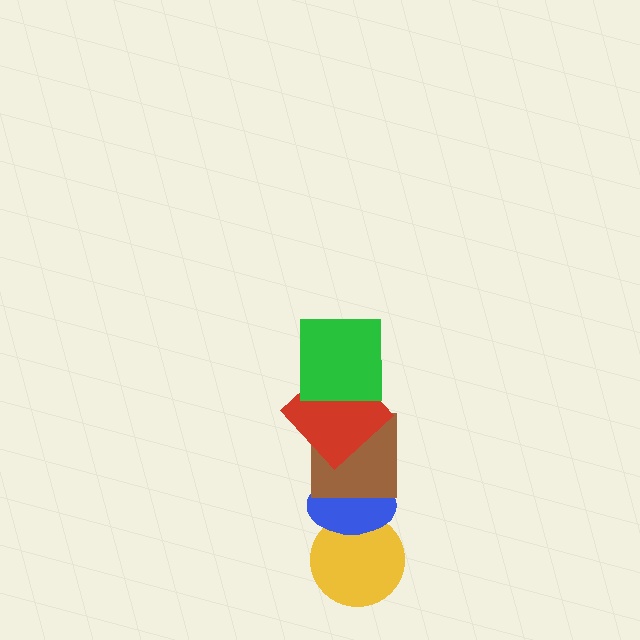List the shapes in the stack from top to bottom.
From top to bottom: the green square, the red diamond, the brown square, the blue ellipse, the yellow circle.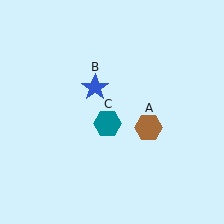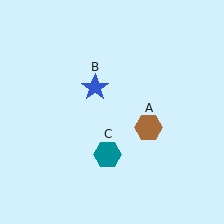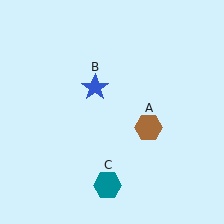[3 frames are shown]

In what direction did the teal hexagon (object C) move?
The teal hexagon (object C) moved down.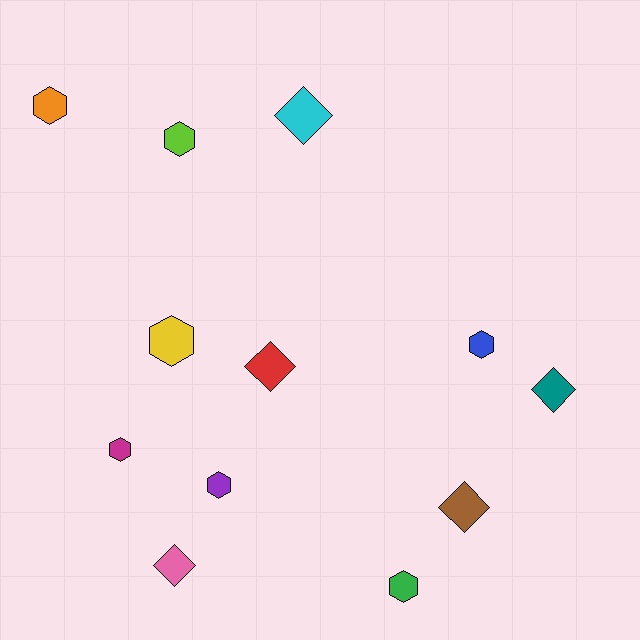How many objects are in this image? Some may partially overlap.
There are 12 objects.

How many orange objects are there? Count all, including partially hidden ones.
There is 1 orange object.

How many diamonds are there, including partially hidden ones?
There are 5 diamonds.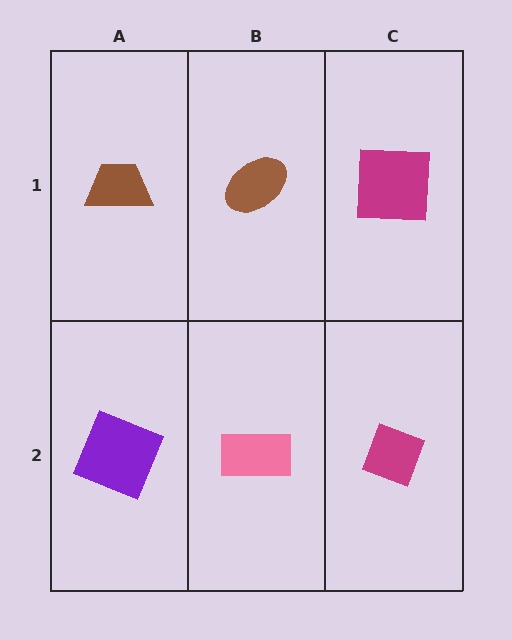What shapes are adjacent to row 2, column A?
A brown trapezoid (row 1, column A), a pink rectangle (row 2, column B).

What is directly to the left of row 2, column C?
A pink rectangle.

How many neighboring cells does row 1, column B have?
3.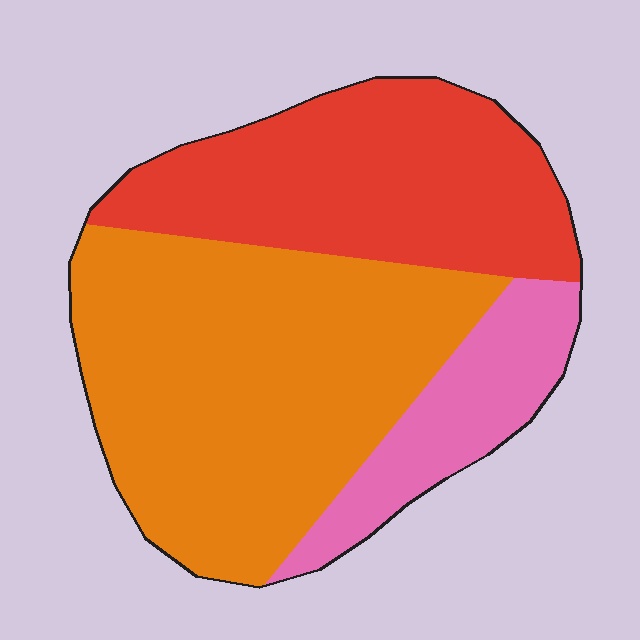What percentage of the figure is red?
Red takes up about one third (1/3) of the figure.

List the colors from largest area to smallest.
From largest to smallest: orange, red, pink.